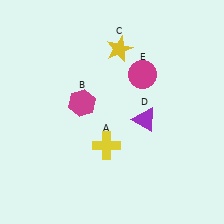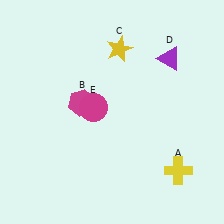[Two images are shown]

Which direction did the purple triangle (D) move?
The purple triangle (D) moved up.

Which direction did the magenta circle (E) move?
The magenta circle (E) moved left.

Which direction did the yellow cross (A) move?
The yellow cross (A) moved right.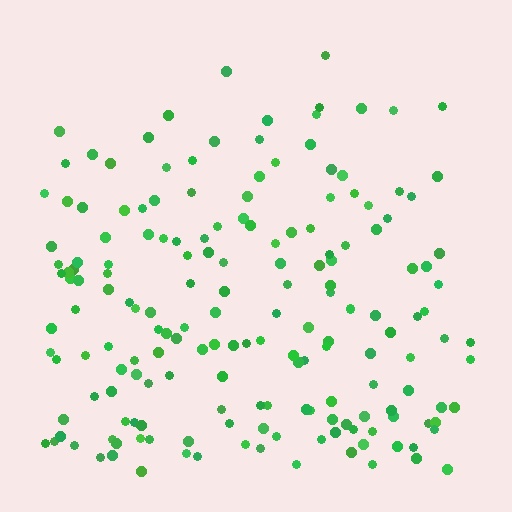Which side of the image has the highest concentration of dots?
The bottom.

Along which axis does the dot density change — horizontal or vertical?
Vertical.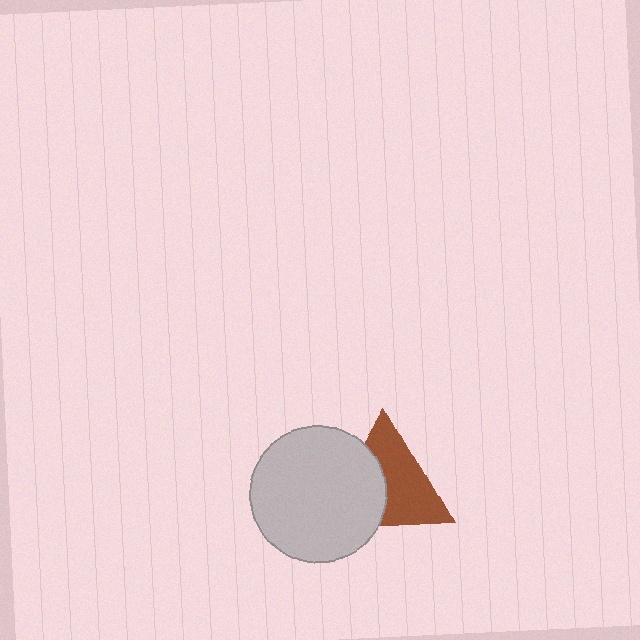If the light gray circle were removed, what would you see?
You would see the complete brown triangle.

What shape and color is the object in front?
The object in front is a light gray circle.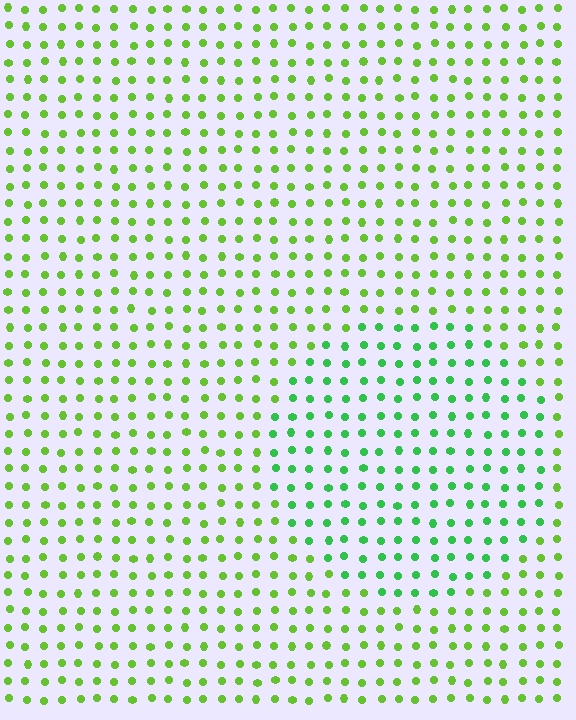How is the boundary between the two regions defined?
The boundary is defined purely by a slight shift in hue (about 33 degrees). Spacing, size, and orientation are identical on both sides.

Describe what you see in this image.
The image is filled with small lime elements in a uniform arrangement. A circle-shaped region is visible where the elements are tinted to a slightly different hue, forming a subtle color boundary.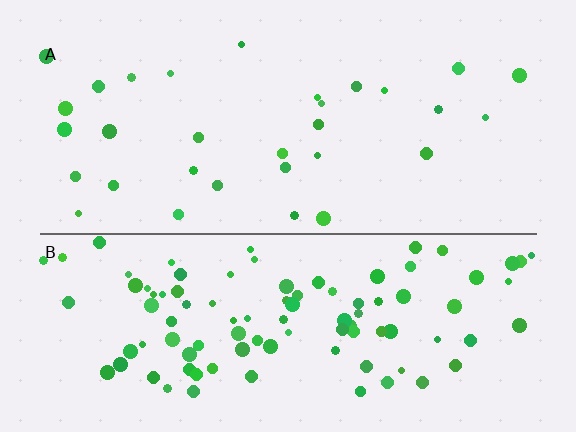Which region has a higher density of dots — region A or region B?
B (the bottom).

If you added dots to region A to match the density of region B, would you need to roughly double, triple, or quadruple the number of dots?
Approximately triple.